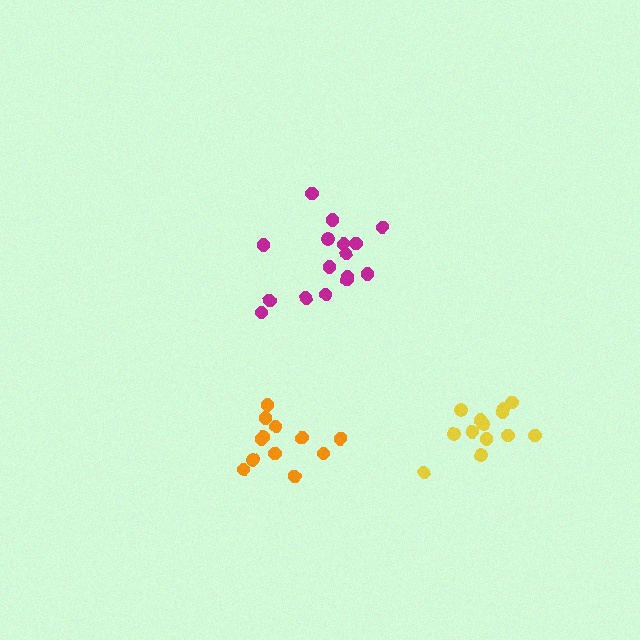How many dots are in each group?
Group 1: 12 dots, Group 2: 13 dots, Group 3: 16 dots (41 total).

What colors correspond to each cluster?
The clusters are colored: orange, yellow, magenta.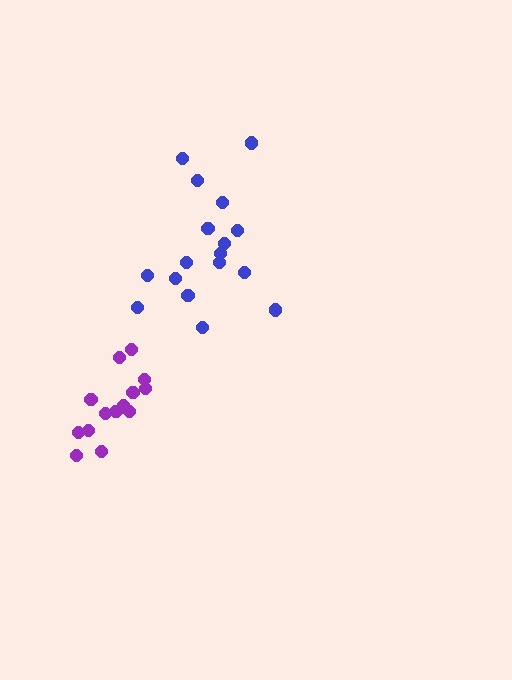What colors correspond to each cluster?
The clusters are colored: blue, purple.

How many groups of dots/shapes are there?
There are 2 groups.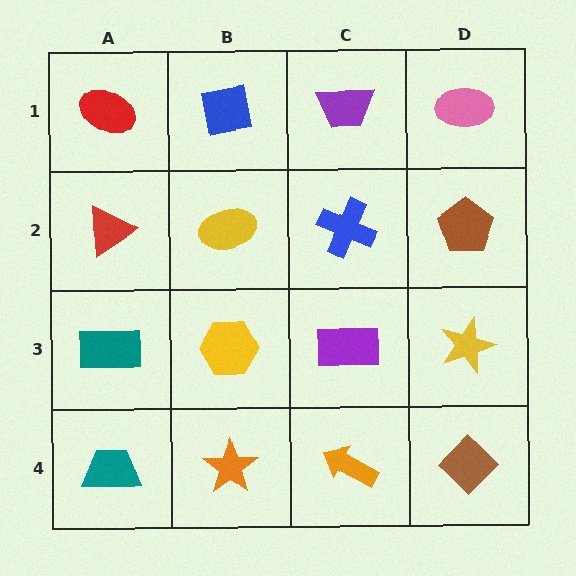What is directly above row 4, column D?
A yellow star.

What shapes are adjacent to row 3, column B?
A yellow ellipse (row 2, column B), an orange star (row 4, column B), a teal rectangle (row 3, column A), a purple rectangle (row 3, column C).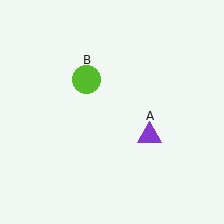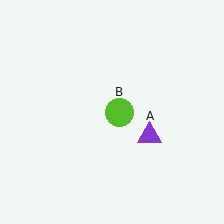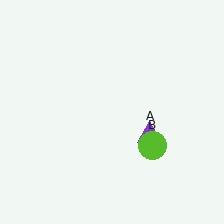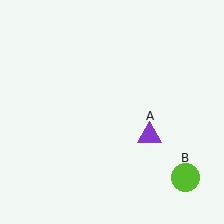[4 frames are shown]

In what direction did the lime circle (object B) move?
The lime circle (object B) moved down and to the right.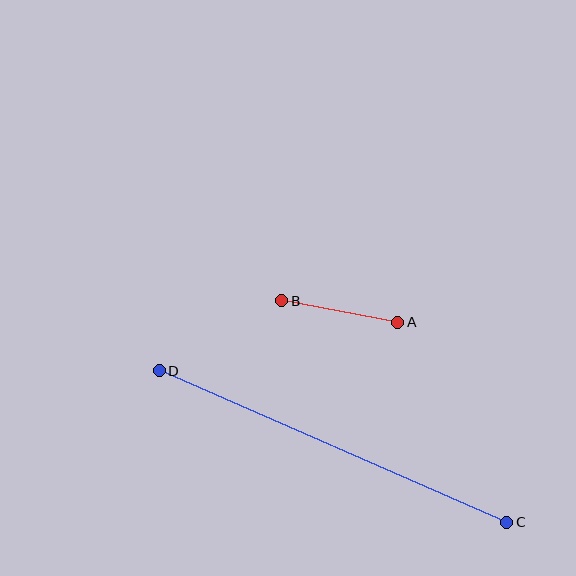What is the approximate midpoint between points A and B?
The midpoint is at approximately (340, 311) pixels.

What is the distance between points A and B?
The distance is approximately 118 pixels.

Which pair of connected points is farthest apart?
Points C and D are farthest apart.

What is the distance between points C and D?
The distance is approximately 379 pixels.